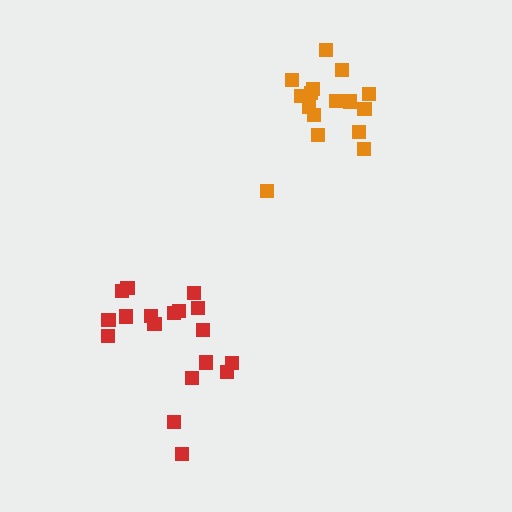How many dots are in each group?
Group 1: 18 dots, Group 2: 16 dots (34 total).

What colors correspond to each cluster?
The clusters are colored: red, orange.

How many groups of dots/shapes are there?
There are 2 groups.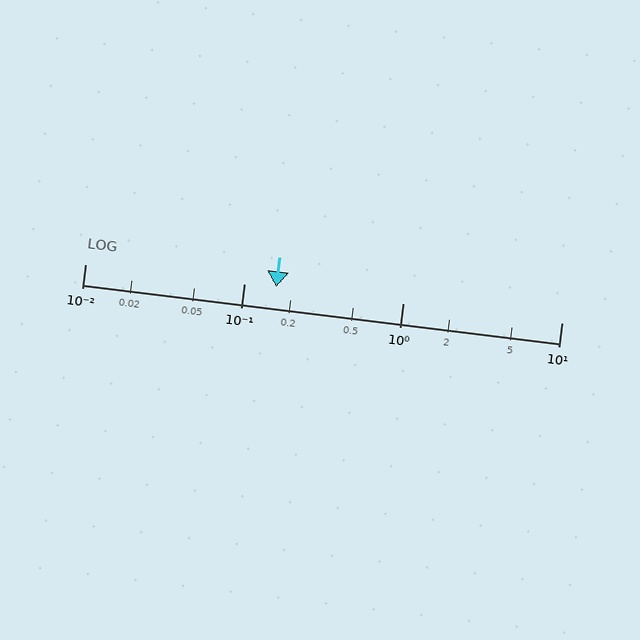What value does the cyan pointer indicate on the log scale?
The pointer indicates approximately 0.16.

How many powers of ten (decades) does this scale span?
The scale spans 3 decades, from 0.01 to 10.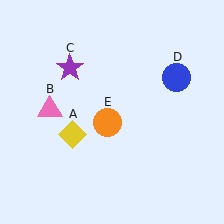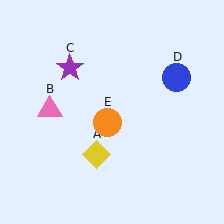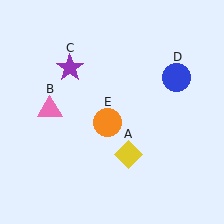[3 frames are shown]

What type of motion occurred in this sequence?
The yellow diamond (object A) rotated counterclockwise around the center of the scene.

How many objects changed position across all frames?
1 object changed position: yellow diamond (object A).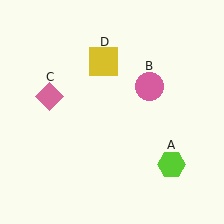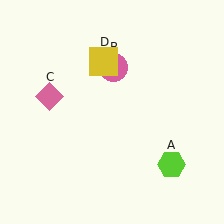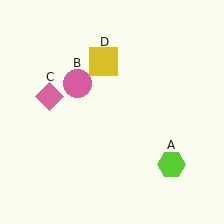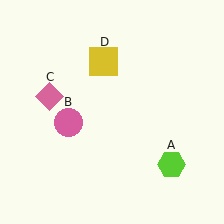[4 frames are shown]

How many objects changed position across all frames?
1 object changed position: pink circle (object B).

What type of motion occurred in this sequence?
The pink circle (object B) rotated counterclockwise around the center of the scene.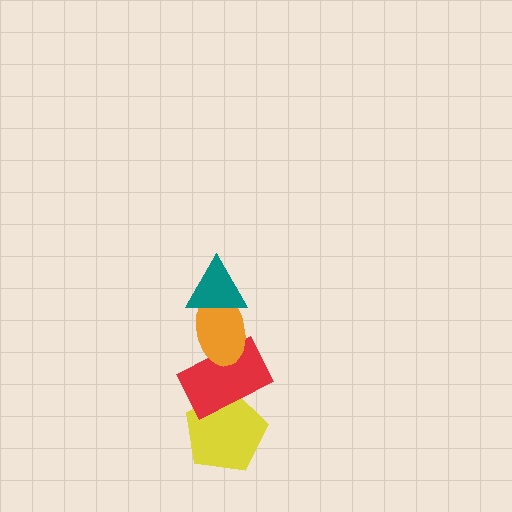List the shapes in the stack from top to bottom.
From top to bottom: the teal triangle, the orange ellipse, the red rectangle, the yellow pentagon.